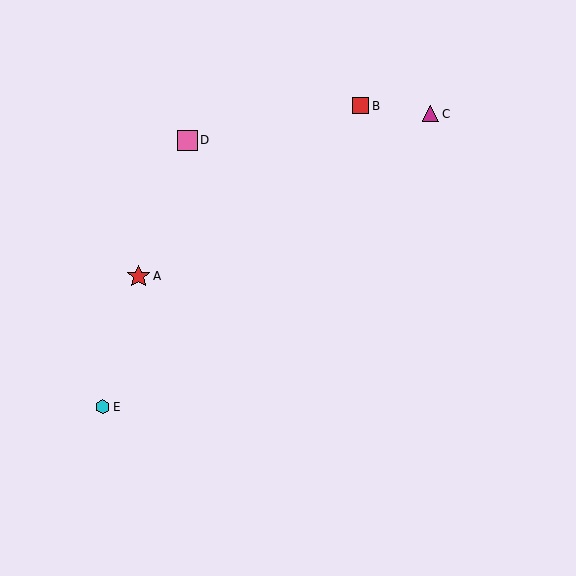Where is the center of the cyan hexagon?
The center of the cyan hexagon is at (103, 407).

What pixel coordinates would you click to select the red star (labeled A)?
Click at (139, 276) to select the red star A.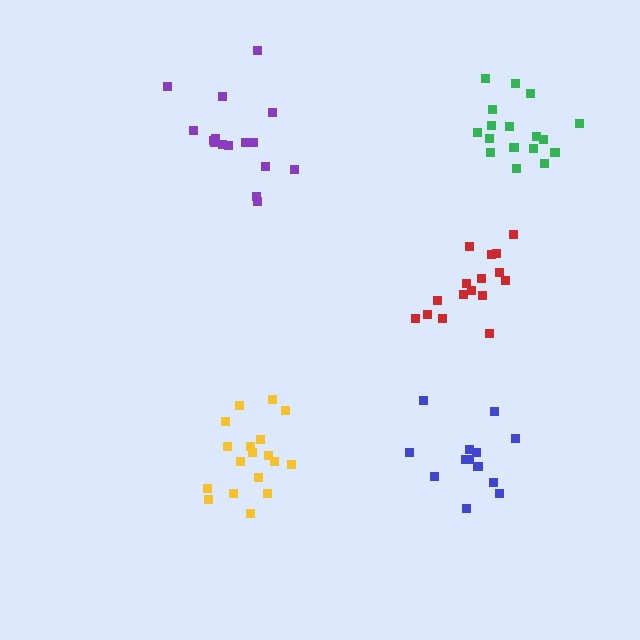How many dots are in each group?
Group 1: 16 dots, Group 2: 17 dots, Group 3: 18 dots, Group 4: 16 dots, Group 5: 14 dots (81 total).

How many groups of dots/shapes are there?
There are 5 groups.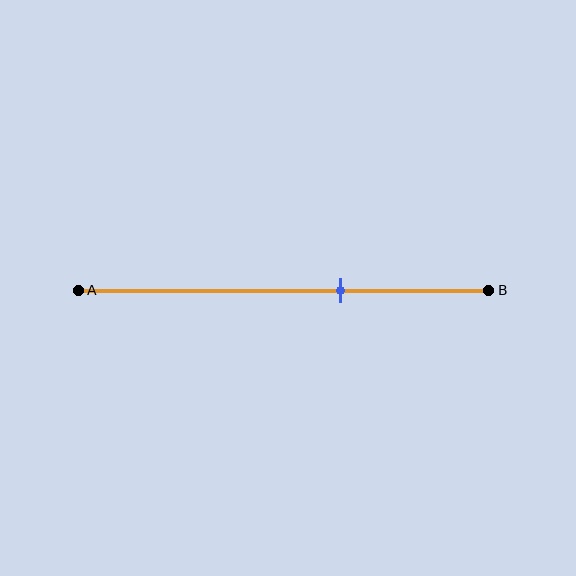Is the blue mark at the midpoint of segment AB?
No, the mark is at about 65% from A, not at the 50% midpoint.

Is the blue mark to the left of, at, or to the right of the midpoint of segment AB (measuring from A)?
The blue mark is to the right of the midpoint of segment AB.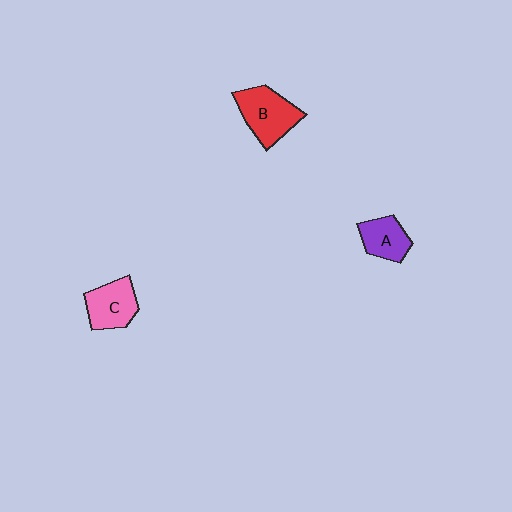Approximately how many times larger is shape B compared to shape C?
Approximately 1.2 times.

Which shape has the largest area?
Shape B (red).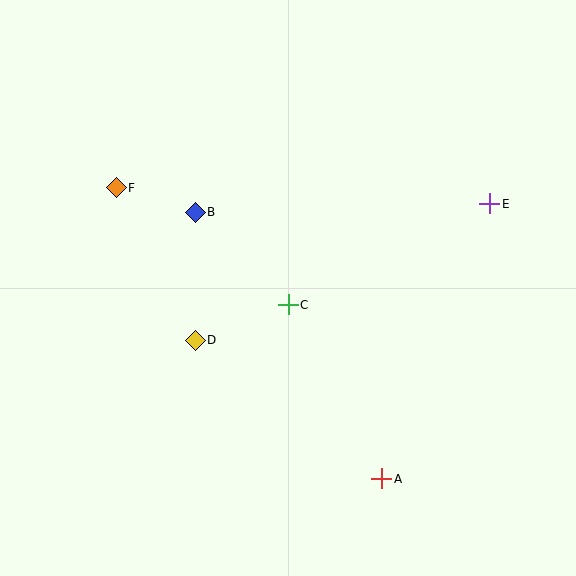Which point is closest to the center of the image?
Point C at (288, 305) is closest to the center.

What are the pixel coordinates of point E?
Point E is at (490, 204).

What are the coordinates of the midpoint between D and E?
The midpoint between D and E is at (342, 272).